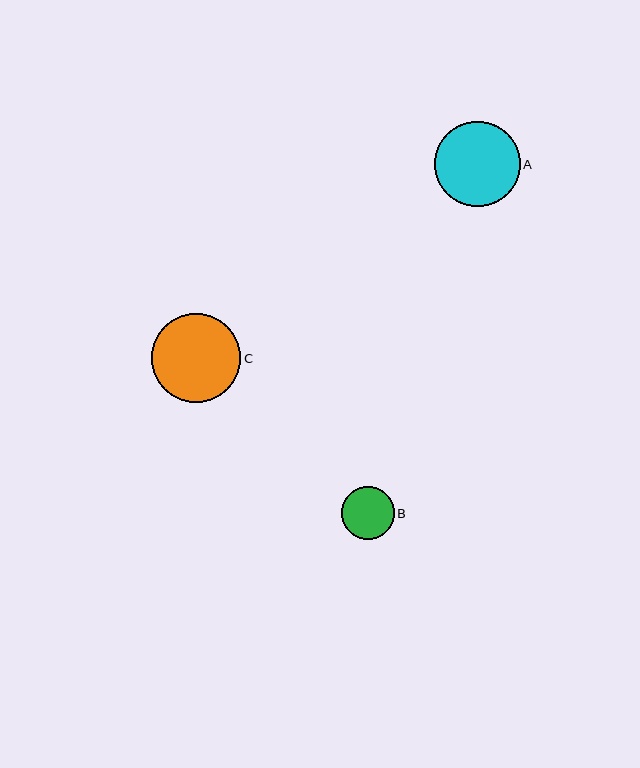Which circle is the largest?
Circle C is the largest with a size of approximately 89 pixels.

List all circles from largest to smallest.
From largest to smallest: C, A, B.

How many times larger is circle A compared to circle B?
Circle A is approximately 1.6 times the size of circle B.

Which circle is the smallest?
Circle B is the smallest with a size of approximately 53 pixels.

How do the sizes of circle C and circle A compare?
Circle C and circle A are approximately the same size.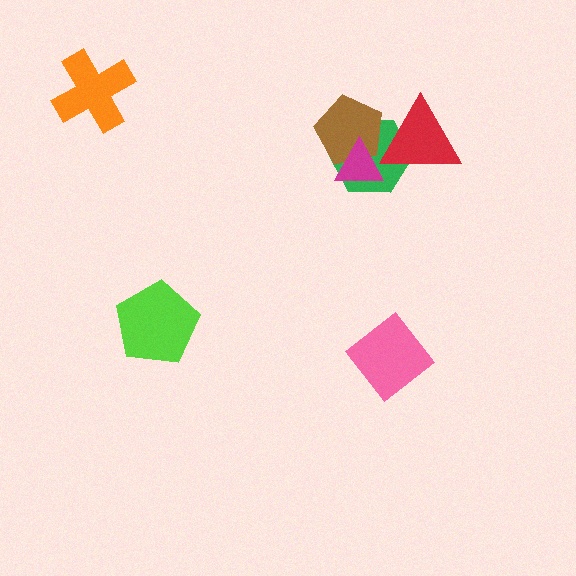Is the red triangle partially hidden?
Yes, it is partially covered by another shape.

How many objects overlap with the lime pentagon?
0 objects overlap with the lime pentagon.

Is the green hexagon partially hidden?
Yes, it is partially covered by another shape.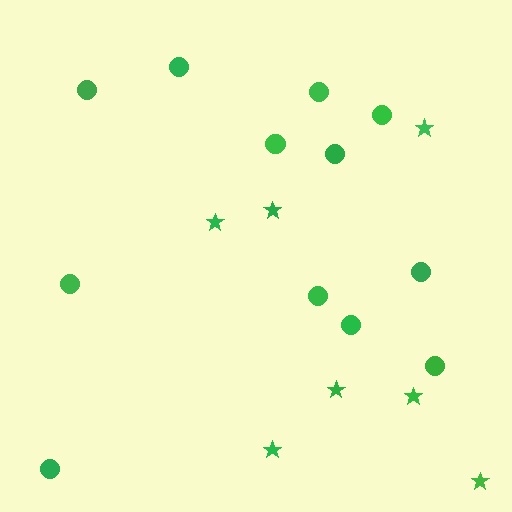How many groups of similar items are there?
There are 2 groups: one group of stars (7) and one group of circles (12).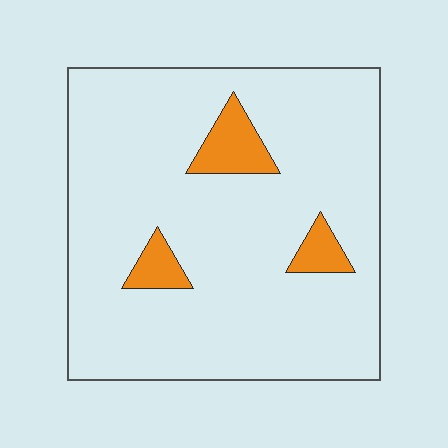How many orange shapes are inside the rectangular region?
3.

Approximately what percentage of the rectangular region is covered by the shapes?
Approximately 10%.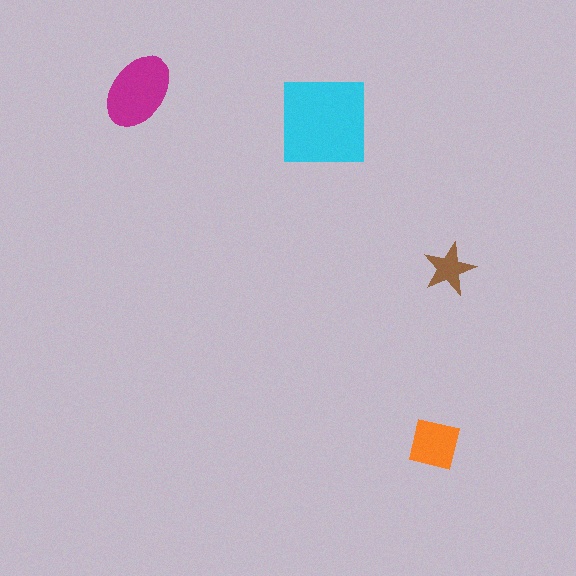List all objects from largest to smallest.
The cyan square, the magenta ellipse, the orange square, the brown star.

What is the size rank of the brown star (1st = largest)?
4th.